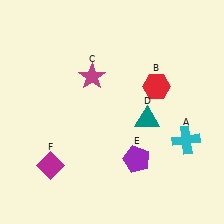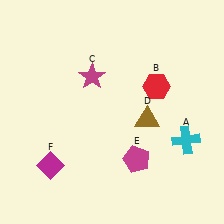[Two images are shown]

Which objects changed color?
D changed from teal to brown. E changed from purple to magenta.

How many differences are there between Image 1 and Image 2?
There are 2 differences between the two images.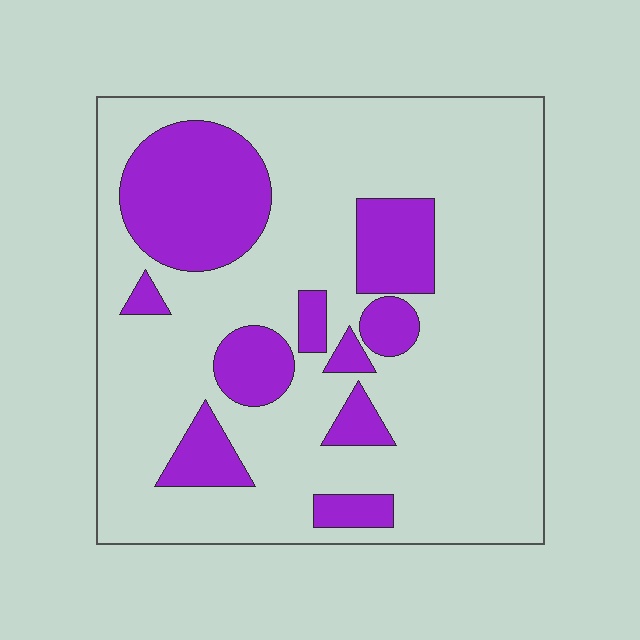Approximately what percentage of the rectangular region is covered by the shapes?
Approximately 25%.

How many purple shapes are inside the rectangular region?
10.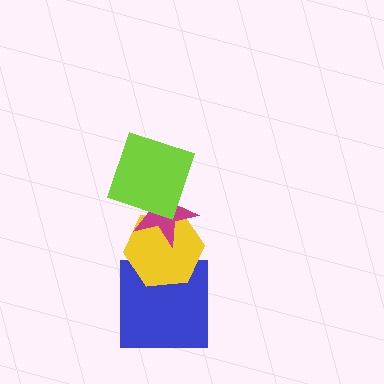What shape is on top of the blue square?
The yellow hexagon is on top of the blue square.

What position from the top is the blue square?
The blue square is 4th from the top.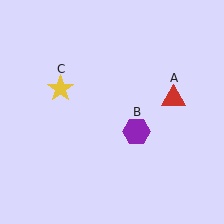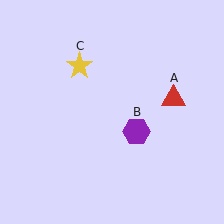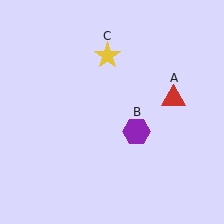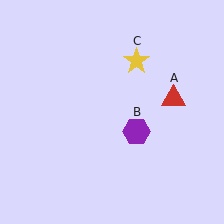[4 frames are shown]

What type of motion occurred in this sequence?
The yellow star (object C) rotated clockwise around the center of the scene.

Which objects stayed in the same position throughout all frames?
Red triangle (object A) and purple hexagon (object B) remained stationary.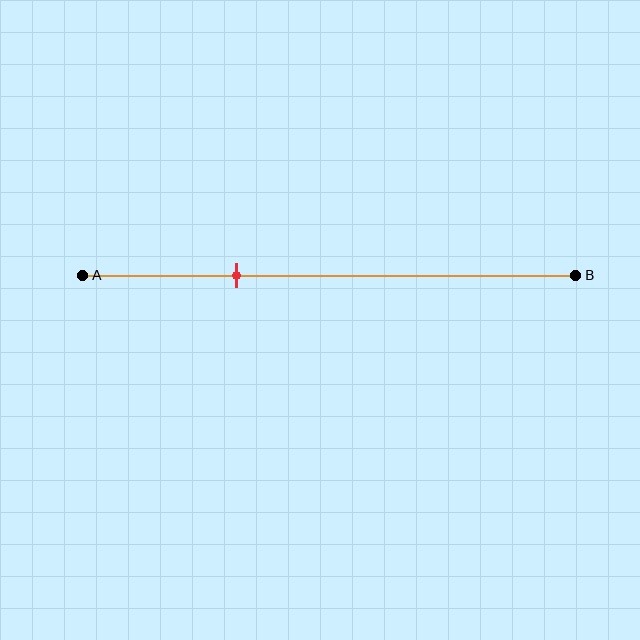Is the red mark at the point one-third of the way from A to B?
Yes, the mark is approximately at the one-third point.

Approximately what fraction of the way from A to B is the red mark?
The red mark is approximately 30% of the way from A to B.